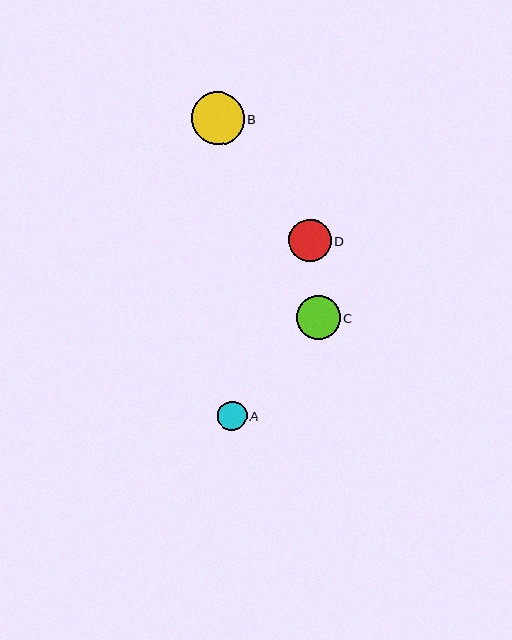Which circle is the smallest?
Circle A is the smallest with a size of approximately 30 pixels.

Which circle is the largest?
Circle B is the largest with a size of approximately 53 pixels.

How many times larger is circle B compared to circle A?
Circle B is approximately 1.8 times the size of circle A.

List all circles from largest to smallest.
From largest to smallest: B, C, D, A.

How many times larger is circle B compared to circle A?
Circle B is approximately 1.8 times the size of circle A.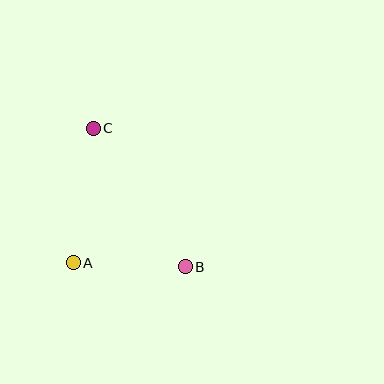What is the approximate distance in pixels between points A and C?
The distance between A and C is approximately 136 pixels.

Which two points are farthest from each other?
Points B and C are farthest from each other.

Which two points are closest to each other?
Points A and B are closest to each other.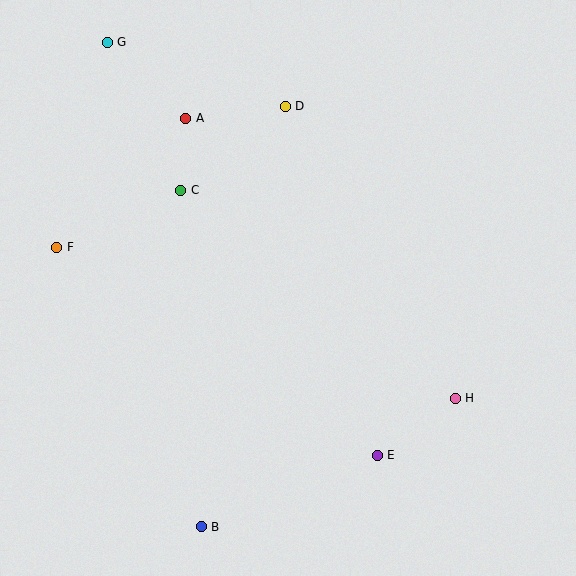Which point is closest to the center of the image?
Point C at (181, 190) is closest to the center.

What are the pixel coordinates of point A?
Point A is at (186, 118).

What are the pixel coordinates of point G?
Point G is at (107, 42).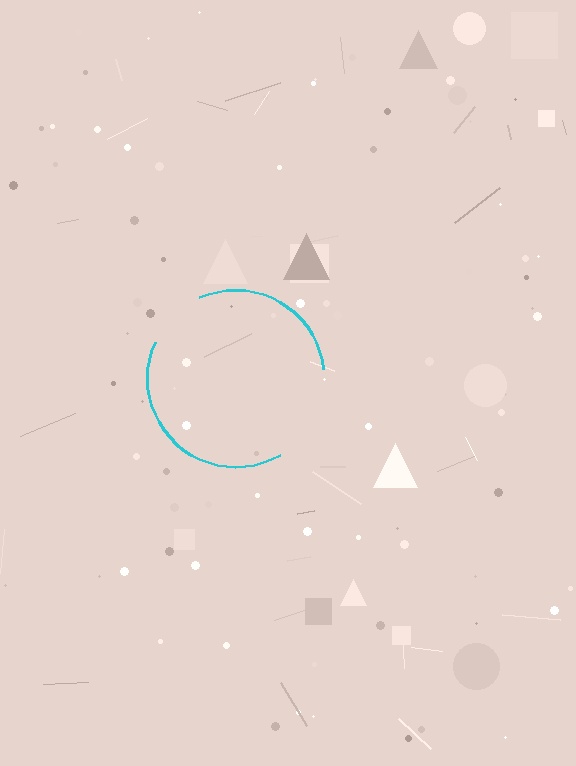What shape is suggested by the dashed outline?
The dashed outline suggests a circle.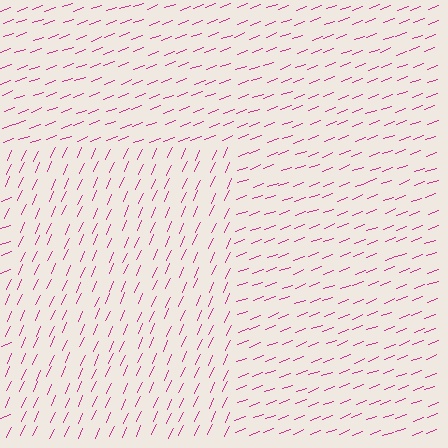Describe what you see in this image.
The image is filled with small magenta line segments. A rectangle region in the image has lines oriented differently from the surrounding lines, creating a visible texture boundary.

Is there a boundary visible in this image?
Yes, there is a texture boundary formed by a change in line orientation.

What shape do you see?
I see a rectangle.